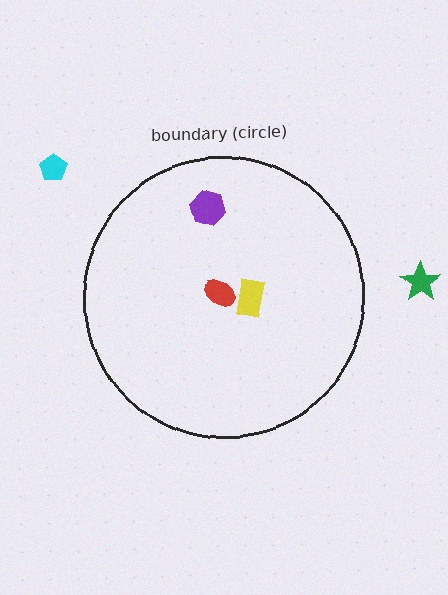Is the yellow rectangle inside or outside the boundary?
Inside.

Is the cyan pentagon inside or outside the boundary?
Outside.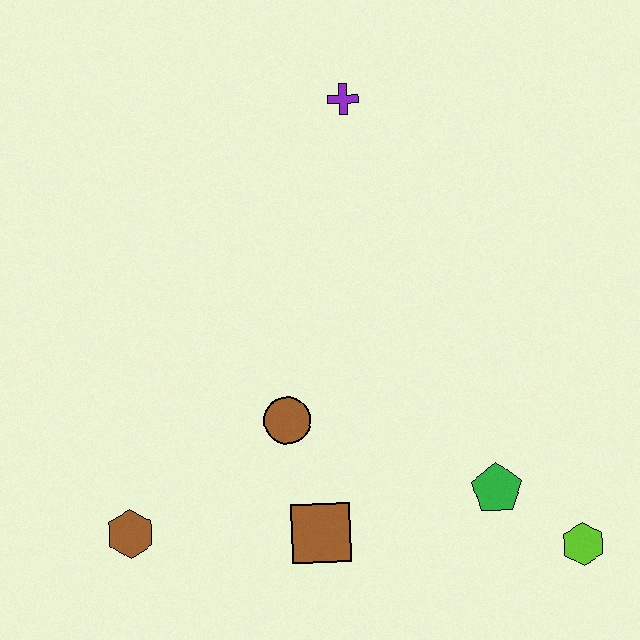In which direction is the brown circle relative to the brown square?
The brown circle is above the brown square.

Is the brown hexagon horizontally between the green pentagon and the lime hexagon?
No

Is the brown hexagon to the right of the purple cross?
No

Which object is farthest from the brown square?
The purple cross is farthest from the brown square.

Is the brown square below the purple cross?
Yes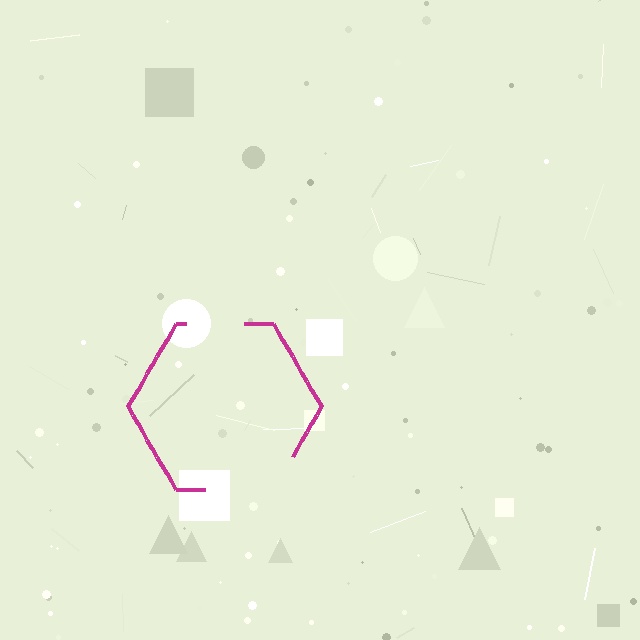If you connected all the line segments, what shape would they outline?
They would outline a hexagon.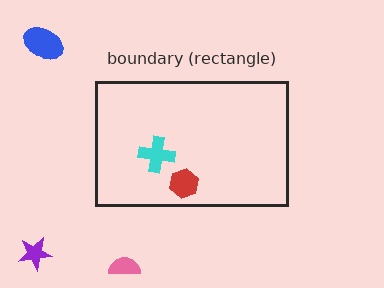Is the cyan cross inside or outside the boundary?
Inside.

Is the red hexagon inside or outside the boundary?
Inside.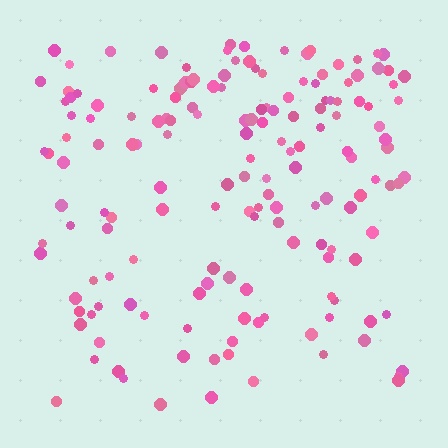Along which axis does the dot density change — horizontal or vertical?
Vertical.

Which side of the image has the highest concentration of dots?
The top.